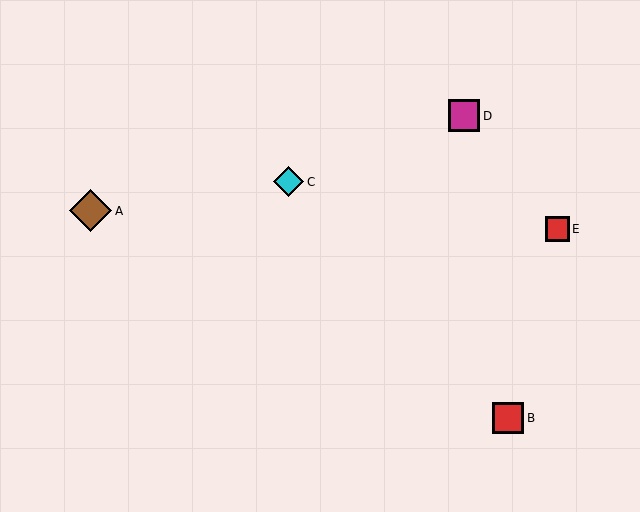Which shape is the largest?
The brown diamond (labeled A) is the largest.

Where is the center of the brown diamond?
The center of the brown diamond is at (91, 211).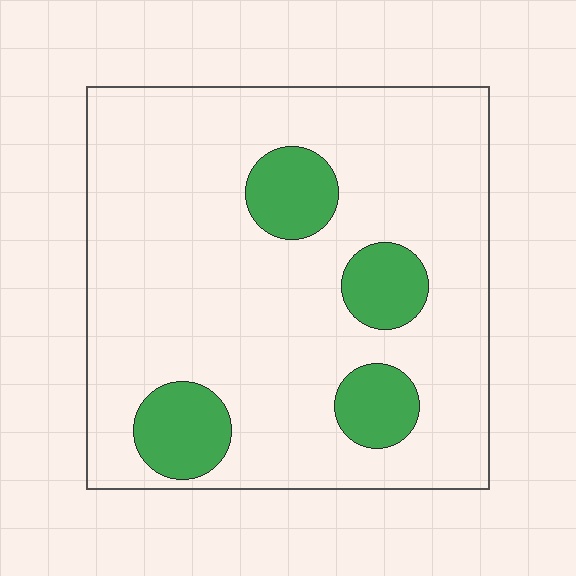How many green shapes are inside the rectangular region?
4.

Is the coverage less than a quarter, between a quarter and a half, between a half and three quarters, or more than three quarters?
Less than a quarter.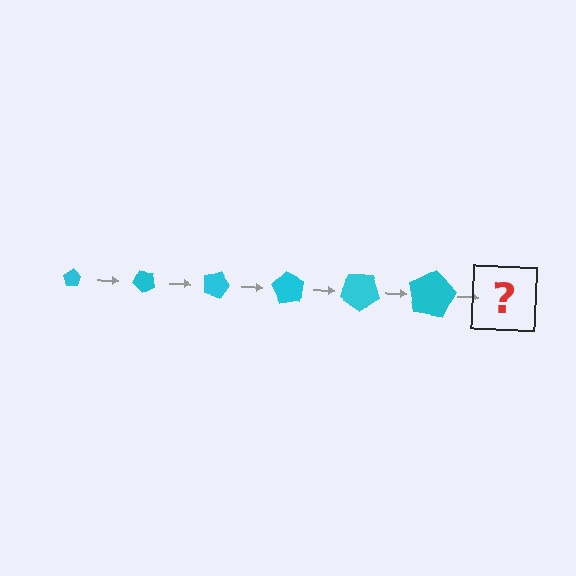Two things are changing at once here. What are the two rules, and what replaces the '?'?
The two rules are that the pentagon grows larger each step and it rotates 45 degrees each step. The '?' should be a pentagon, larger than the previous one and rotated 270 degrees from the start.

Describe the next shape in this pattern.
It should be a pentagon, larger than the previous one and rotated 270 degrees from the start.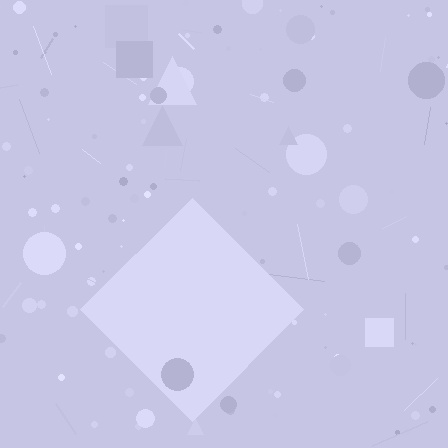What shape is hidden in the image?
A diamond is hidden in the image.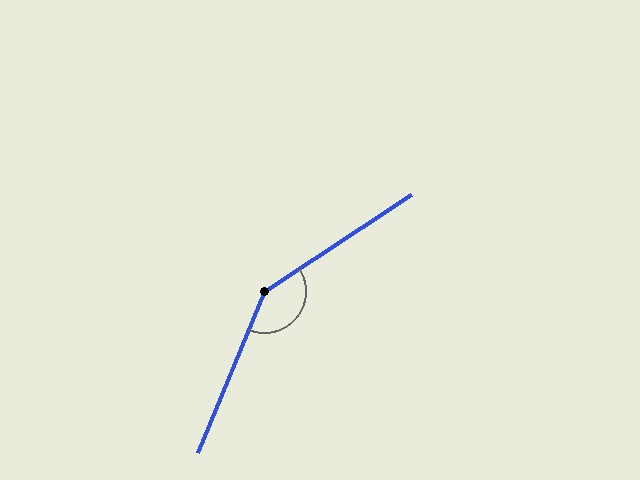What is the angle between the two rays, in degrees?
Approximately 146 degrees.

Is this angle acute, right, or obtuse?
It is obtuse.